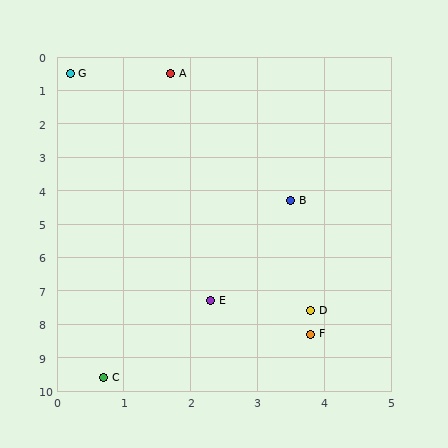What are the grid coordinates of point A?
Point A is at approximately (1.7, 0.5).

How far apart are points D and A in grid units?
Points D and A are about 7.4 grid units apart.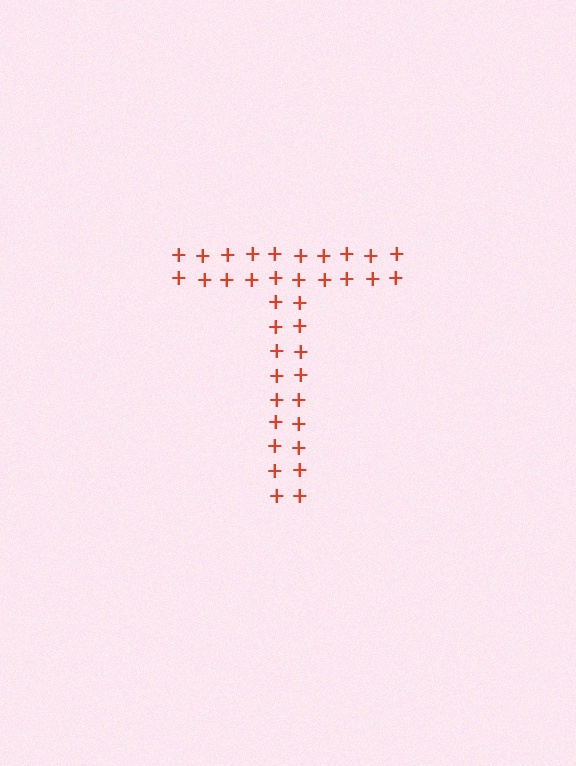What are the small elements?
The small elements are plus signs.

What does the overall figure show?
The overall figure shows the letter T.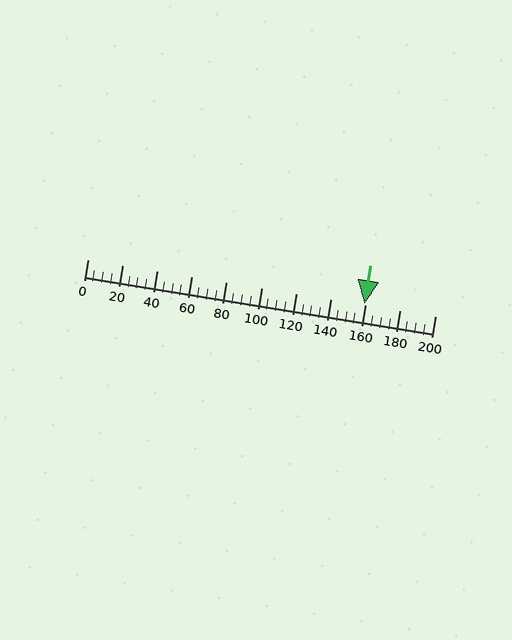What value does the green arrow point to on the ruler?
The green arrow points to approximately 160.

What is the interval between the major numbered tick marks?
The major tick marks are spaced 20 units apart.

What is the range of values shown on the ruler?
The ruler shows values from 0 to 200.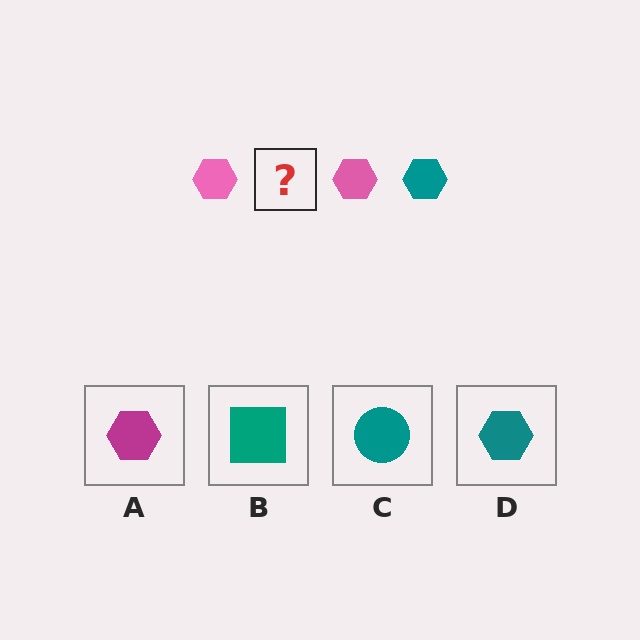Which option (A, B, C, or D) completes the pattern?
D.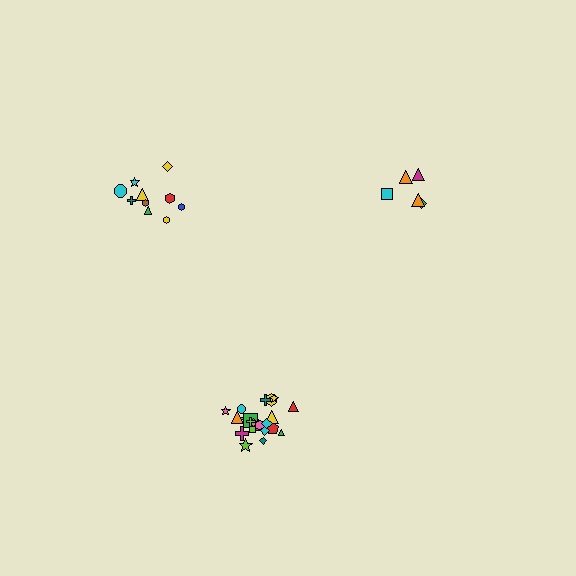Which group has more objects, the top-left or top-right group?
The top-left group.